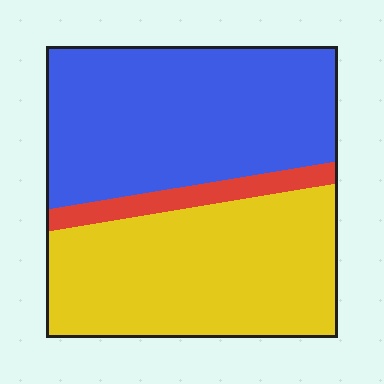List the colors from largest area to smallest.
From largest to smallest: blue, yellow, red.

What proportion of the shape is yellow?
Yellow covers around 45% of the shape.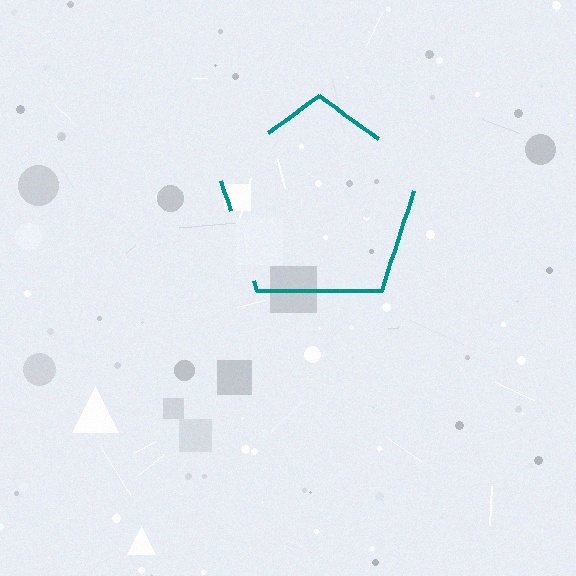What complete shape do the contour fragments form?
The contour fragments form a pentagon.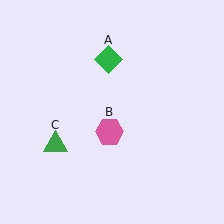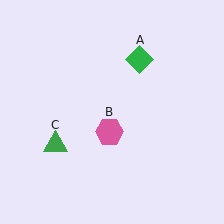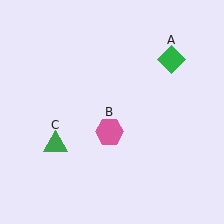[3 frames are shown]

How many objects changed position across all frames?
1 object changed position: green diamond (object A).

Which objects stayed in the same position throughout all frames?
Pink hexagon (object B) and green triangle (object C) remained stationary.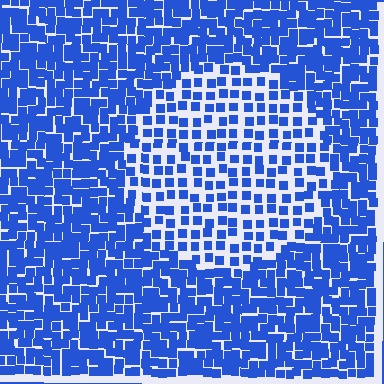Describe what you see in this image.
The image contains small blue elements arranged at two different densities. A circle-shaped region is visible where the elements are less densely packed than the surrounding area.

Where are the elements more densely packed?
The elements are more densely packed outside the circle boundary.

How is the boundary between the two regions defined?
The boundary is defined by a change in element density (approximately 2.0x ratio). All elements are the same color, size, and shape.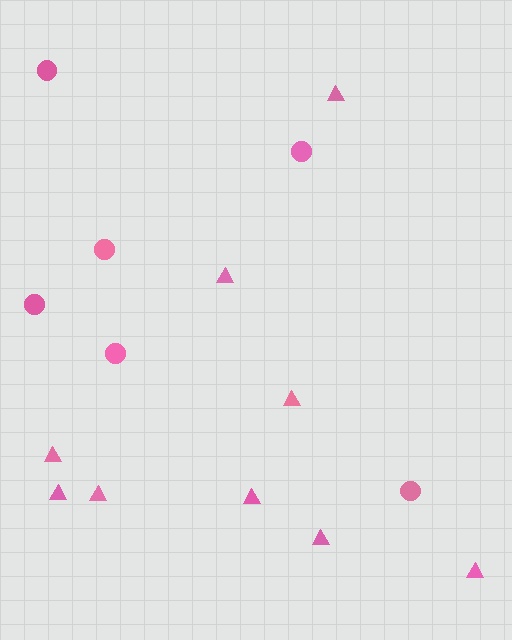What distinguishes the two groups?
There are 2 groups: one group of triangles (9) and one group of circles (6).